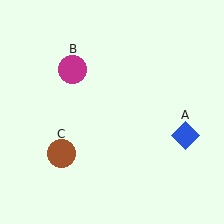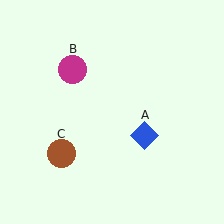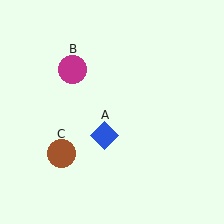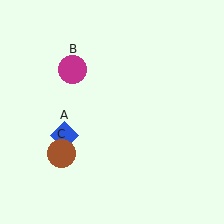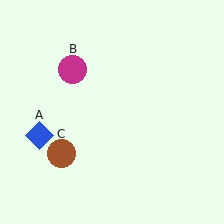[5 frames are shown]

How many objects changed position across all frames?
1 object changed position: blue diamond (object A).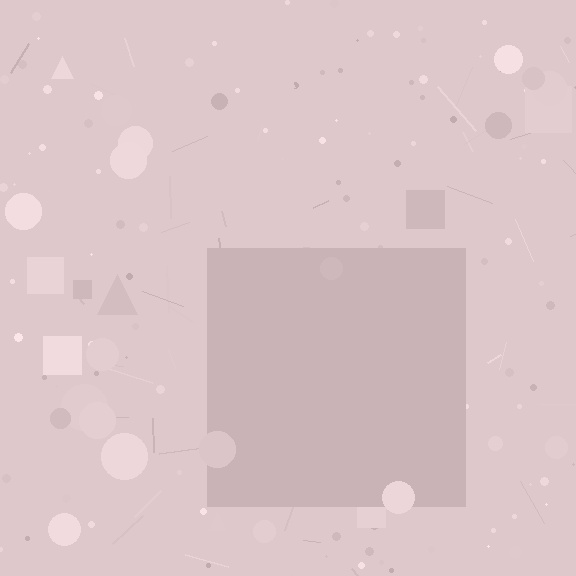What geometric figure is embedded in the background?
A square is embedded in the background.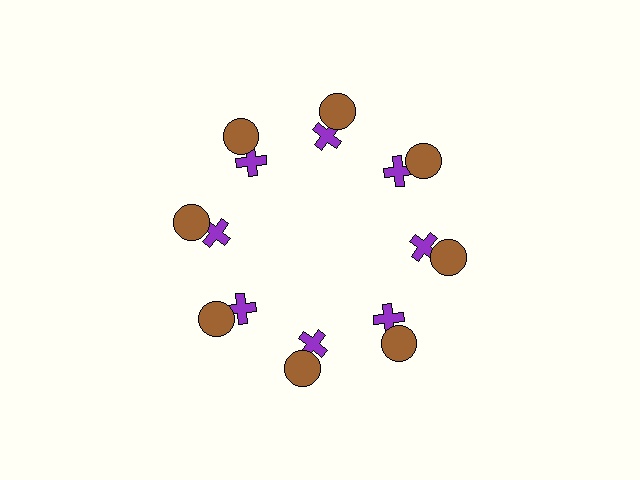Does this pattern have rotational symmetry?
Yes, this pattern has 8-fold rotational symmetry. It looks the same after rotating 45 degrees around the center.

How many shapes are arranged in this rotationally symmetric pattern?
There are 16 shapes, arranged in 8 groups of 2.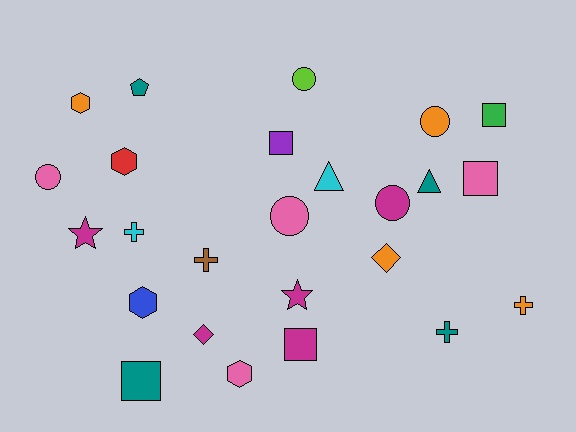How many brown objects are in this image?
There is 1 brown object.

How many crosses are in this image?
There are 4 crosses.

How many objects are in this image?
There are 25 objects.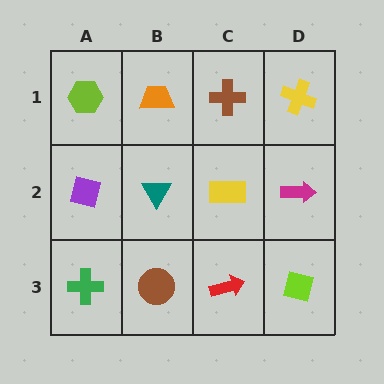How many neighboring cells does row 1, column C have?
3.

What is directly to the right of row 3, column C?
A lime square.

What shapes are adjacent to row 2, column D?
A yellow cross (row 1, column D), a lime square (row 3, column D), a yellow rectangle (row 2, column C).